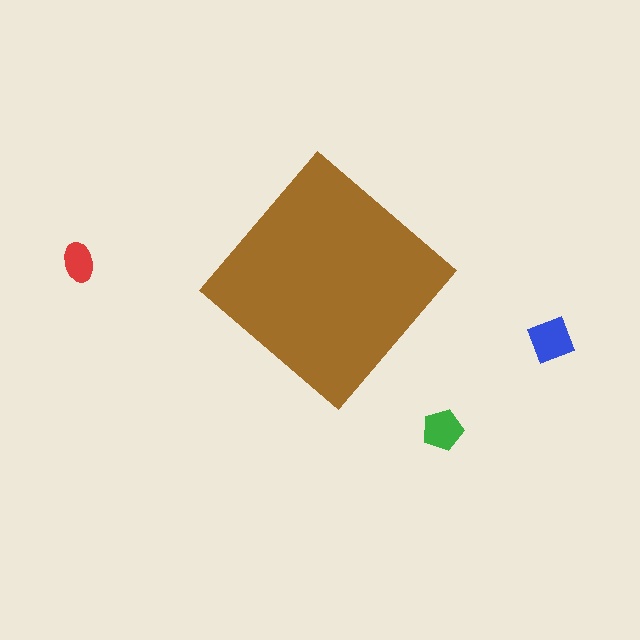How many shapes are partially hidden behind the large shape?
0 shapes are partially hidden.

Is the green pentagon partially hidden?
No, the green pentagon is fully visible.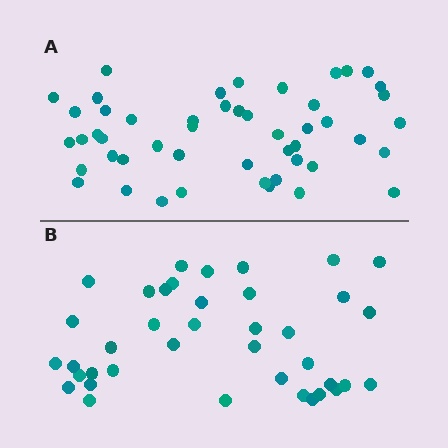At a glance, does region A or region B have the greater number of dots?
Region A (the top region) has more dots.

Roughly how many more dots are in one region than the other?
Region A has roughly 10 or so more dots than region B.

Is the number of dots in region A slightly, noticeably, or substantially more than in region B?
Region A has noticeably more, but not dramatically so. The ratio is roughly 1.3 to 1.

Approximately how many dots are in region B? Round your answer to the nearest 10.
About 40 dots. (The exact count is 39, which rounds to 40.)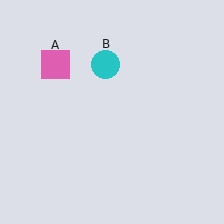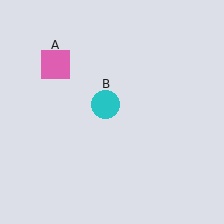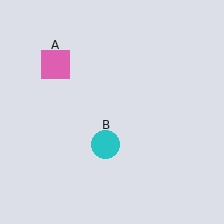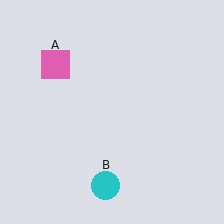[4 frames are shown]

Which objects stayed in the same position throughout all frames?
Pink square (object A) remained stationary.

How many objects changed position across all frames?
1 object changed position: cyan circle (object B).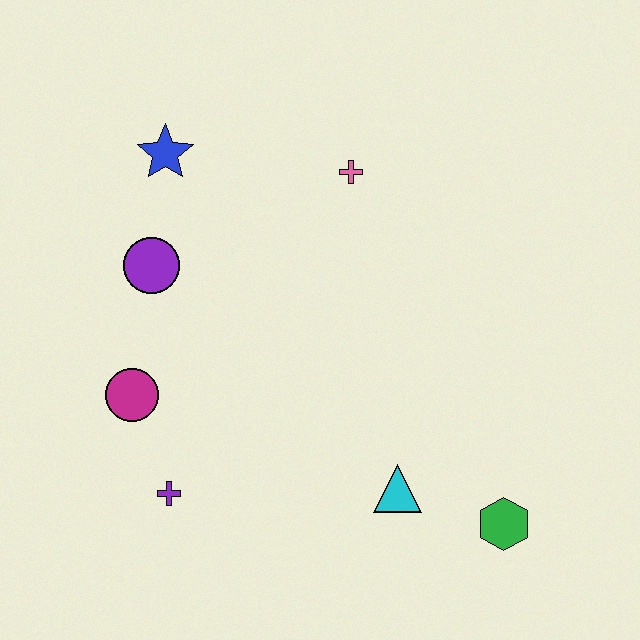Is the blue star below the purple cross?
No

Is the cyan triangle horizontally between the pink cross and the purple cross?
No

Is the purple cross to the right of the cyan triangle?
No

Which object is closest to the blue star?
The purple circle is closest to the blue star.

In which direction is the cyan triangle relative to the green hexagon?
The cyan triangle is to the left of the green hexagon.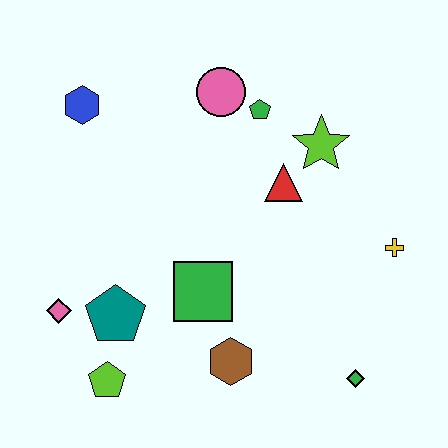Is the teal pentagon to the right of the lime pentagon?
Yes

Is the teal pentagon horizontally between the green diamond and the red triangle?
No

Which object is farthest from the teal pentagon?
The yellow cross is farthest from the teal pentagon.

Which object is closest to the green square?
The brown hexagon is closest to the green square.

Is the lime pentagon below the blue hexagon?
Yes